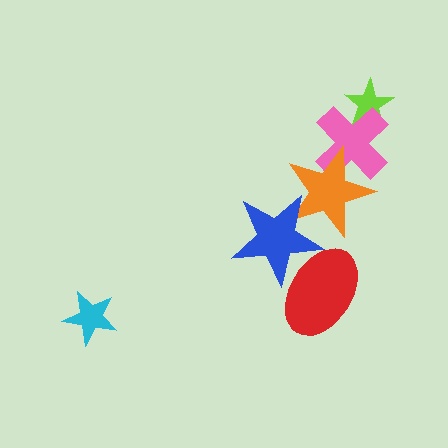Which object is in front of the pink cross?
The orange star is in front of the pink cross.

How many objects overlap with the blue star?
2 objects overlap with the blue star.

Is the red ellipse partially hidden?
Yes, it is partially covered by another shape.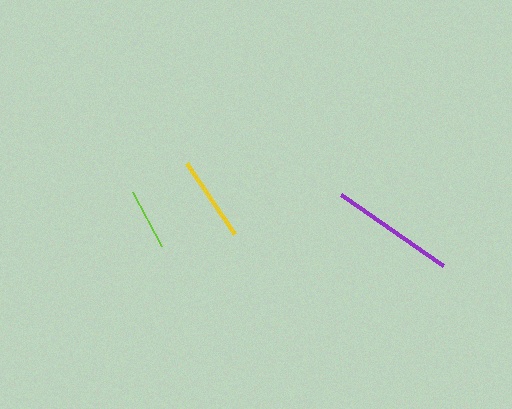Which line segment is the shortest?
The lime line is the shortest at approximately 62 pixels.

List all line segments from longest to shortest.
From longest to shortest: purple, yellow, lime.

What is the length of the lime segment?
The lime segment is approximately 62 pixels long.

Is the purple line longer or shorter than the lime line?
The purple line is longer than the lime line.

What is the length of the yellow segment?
The yellow segment is approximately 86 pixels long.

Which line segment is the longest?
The purple line is the longest at approximately 125 pixels.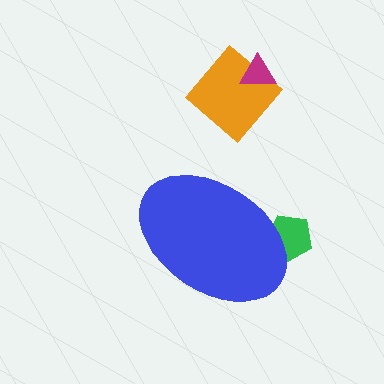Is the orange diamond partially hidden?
No, the orange diamond is fully visible.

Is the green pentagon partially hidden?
Yes, the green pentagon is partially hidden behind the blue ellipse.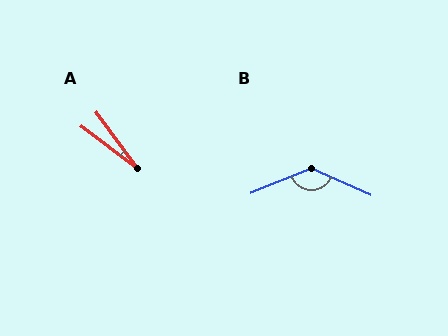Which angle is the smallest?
A, at approximately 17 degrees.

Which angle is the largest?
B, at approximately 134 degrees.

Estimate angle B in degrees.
Approximately 134 degrees.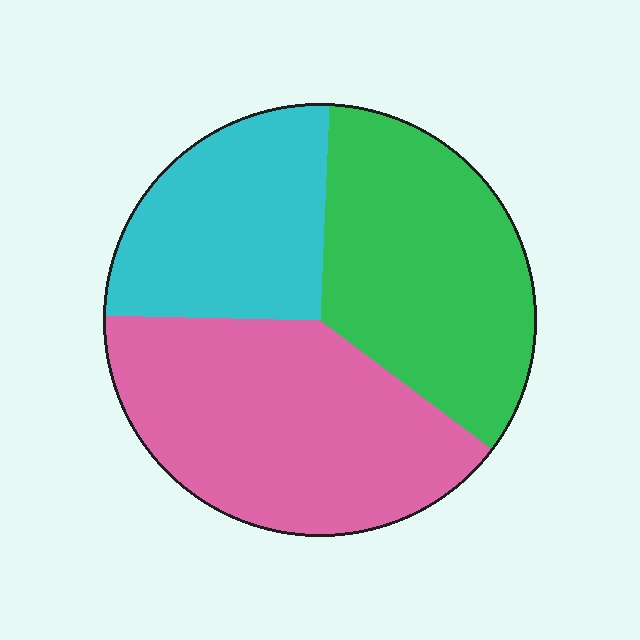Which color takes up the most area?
Pink, at roughly 40%.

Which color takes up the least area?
Cyan, at roughly 25%.